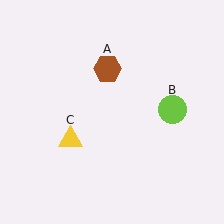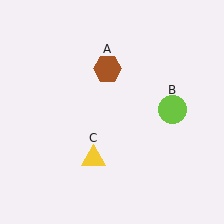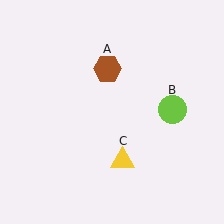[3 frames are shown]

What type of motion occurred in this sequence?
The yellow triangle (object C) rotated counterclockwise around the center of the scene.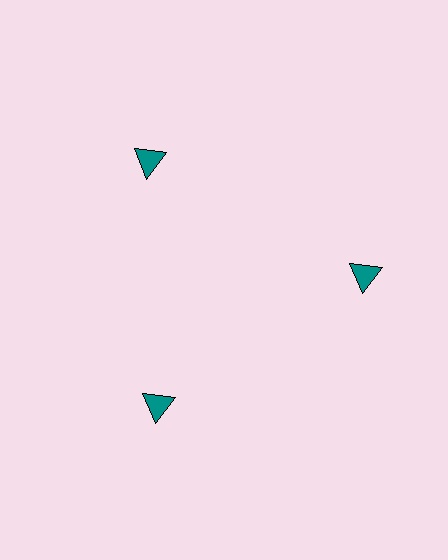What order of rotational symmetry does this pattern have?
This pattern has 3-fold rotational symmetry.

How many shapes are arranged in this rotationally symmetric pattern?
There are 3 shapes, arranged in 3 groups of 1.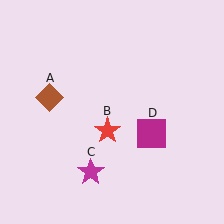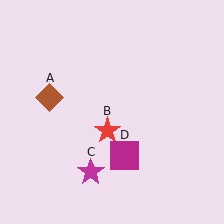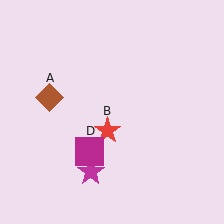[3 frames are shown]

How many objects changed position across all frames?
1 object changed position: magenta square (object D).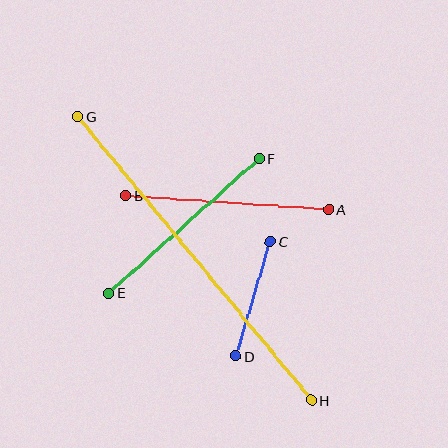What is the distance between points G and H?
The distance is approximately 367 pixels.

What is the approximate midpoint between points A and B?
The midpoint is at approximately (227, 203) pixels.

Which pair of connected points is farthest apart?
Points G and H are farthest apart.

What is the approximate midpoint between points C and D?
The midpoint is at approximately (253, 299) pixels.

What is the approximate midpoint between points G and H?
The midpoint is at approximately (194, 258) pixels.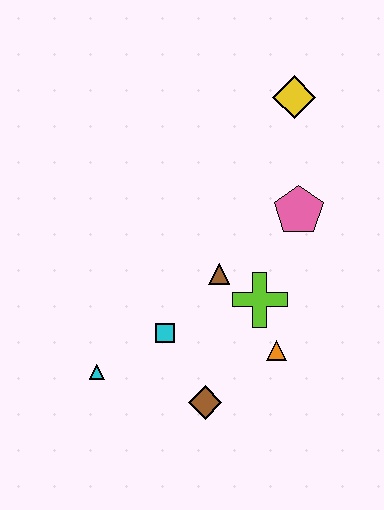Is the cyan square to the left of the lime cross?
Yes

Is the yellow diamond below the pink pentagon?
No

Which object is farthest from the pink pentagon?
The cyan triangle is farthest from the pink pentagon.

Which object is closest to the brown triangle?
The lime cross is closest to the brown triangle.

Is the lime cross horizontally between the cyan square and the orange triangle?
Yes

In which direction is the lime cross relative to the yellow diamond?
The lime cross is below the yellow diamond.